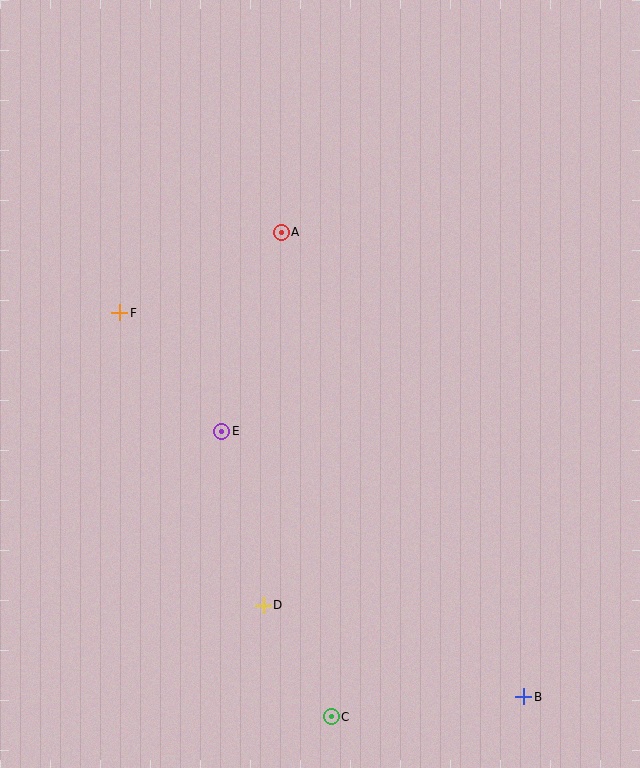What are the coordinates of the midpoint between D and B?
The midpoint between D and B is at (393, 651).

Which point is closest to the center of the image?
Point E at (222, 431) is closest to the center.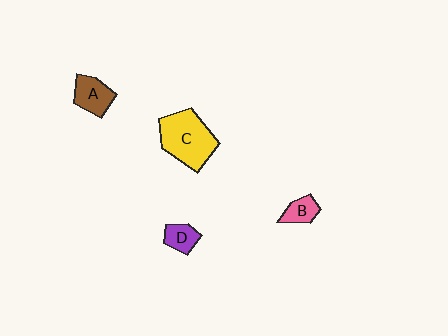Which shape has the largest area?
Shape C (yellow).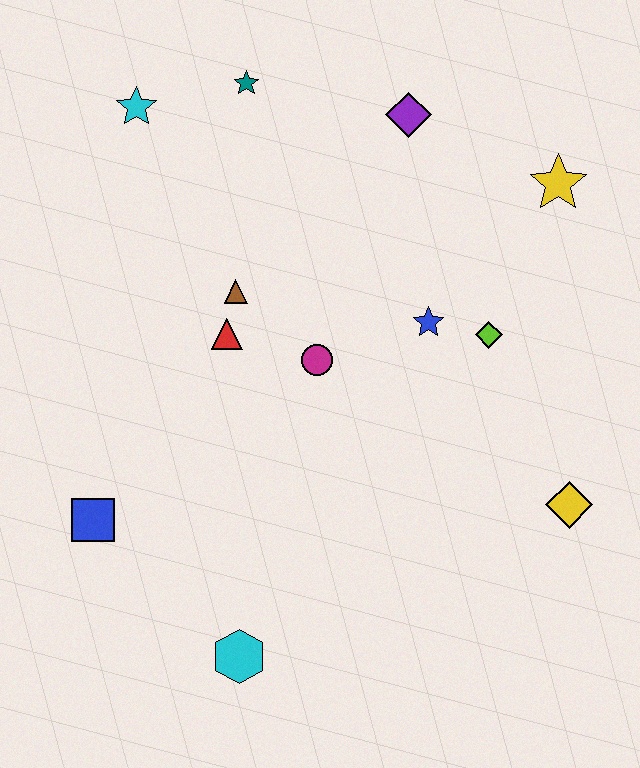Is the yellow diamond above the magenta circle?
No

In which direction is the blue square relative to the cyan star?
The blue square is below the cyan star.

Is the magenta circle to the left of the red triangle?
No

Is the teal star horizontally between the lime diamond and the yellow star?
No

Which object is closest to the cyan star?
The teal star is closest to the cyan star.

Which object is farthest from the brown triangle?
The yellow diamond is farthest from the brown triangle.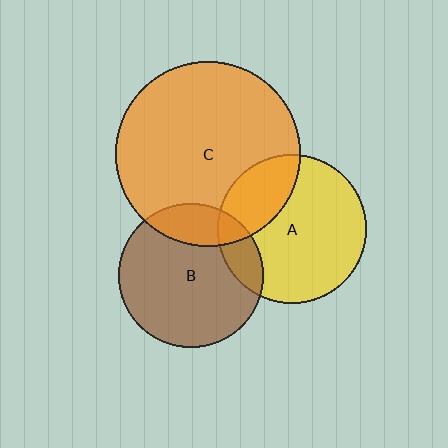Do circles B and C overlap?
Yes.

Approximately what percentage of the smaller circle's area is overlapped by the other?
Approximately 20%.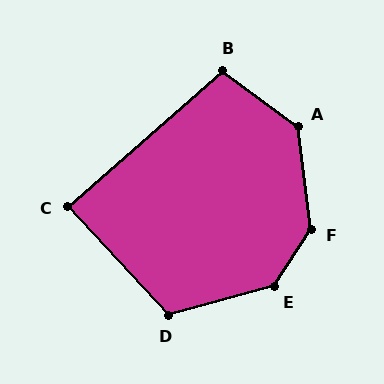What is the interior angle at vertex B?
Approximately 102 degrees (obtuse).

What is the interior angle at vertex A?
Approximately 133 degrees (obtuse).